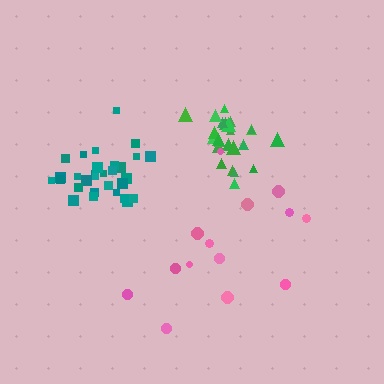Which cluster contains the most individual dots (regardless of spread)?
Teal (30).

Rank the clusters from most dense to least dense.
teal, green, pink.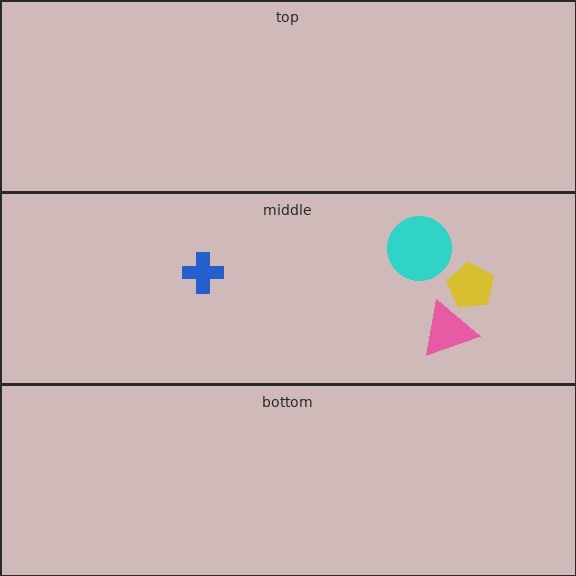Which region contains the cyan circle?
The middle region.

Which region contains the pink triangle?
The middle region.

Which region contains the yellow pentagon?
The middle region.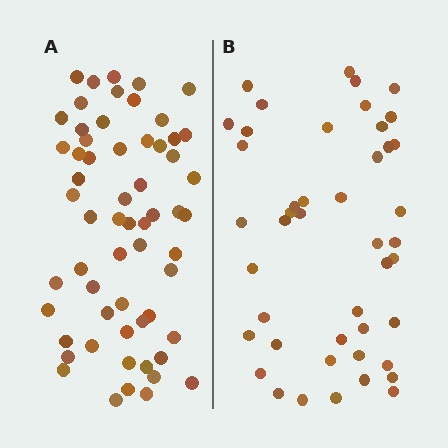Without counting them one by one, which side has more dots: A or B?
Region A (the left region) has more dots.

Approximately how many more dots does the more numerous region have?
Region A has approximately 15 more dots than region B.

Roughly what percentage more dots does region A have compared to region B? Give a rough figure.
About 35% more.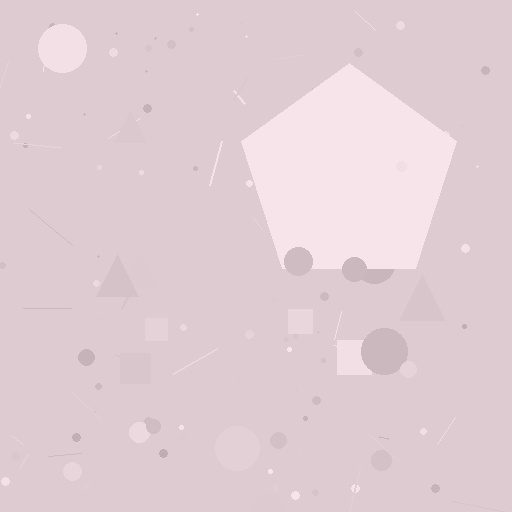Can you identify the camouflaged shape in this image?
The camouflaged shape is a pentagon.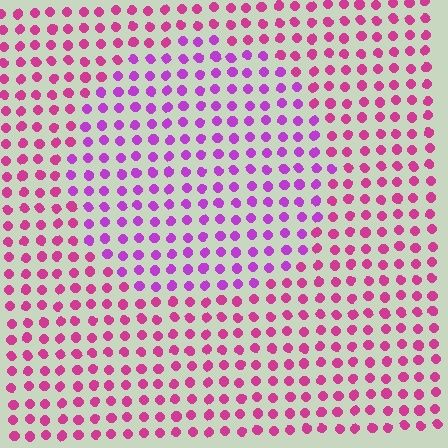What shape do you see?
I see a circle.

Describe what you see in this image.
The image is filled with small magenta elements in a uniform arrangement. A circle-shaped region is visible where the elements are tinted to a slightly different hue, forming a subtle color boundary.